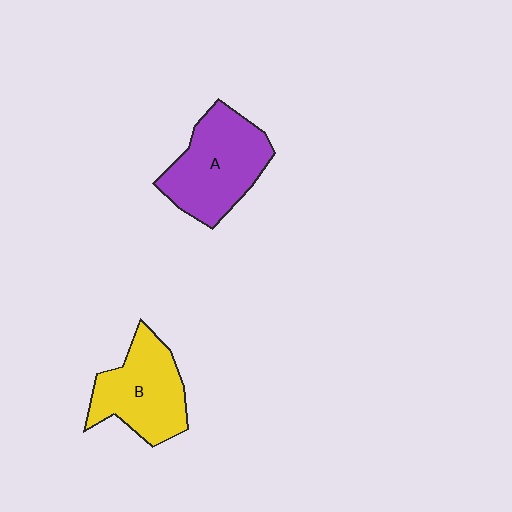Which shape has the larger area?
Shape A (purple).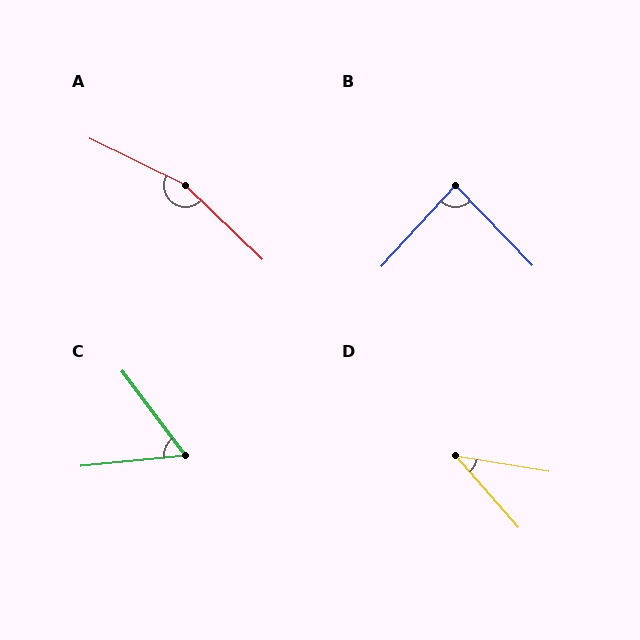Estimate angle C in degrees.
Approximately 59 degrees.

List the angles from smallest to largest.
D (39°), C (59°), B (86°), A (162°).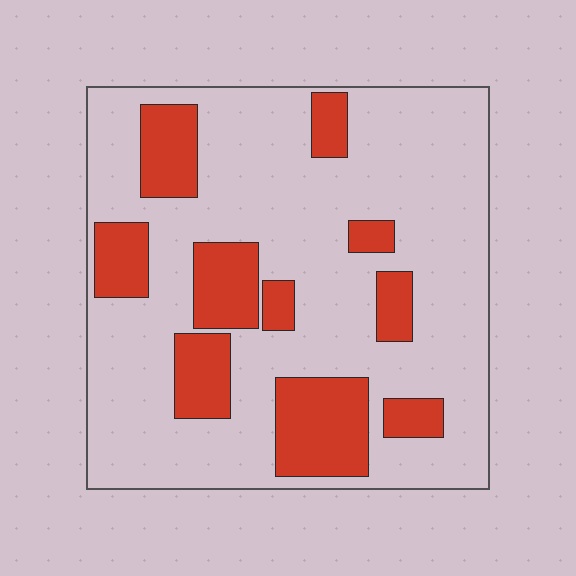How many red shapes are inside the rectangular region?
10.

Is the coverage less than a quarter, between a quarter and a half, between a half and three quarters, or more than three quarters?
Less than a quarter.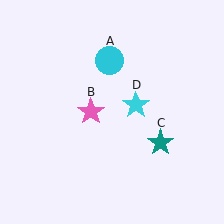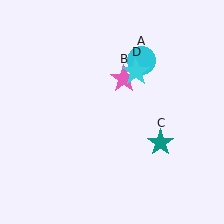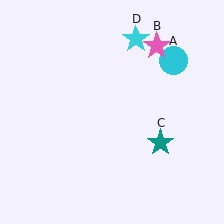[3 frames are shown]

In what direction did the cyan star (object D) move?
The cyan star (object D) moved up.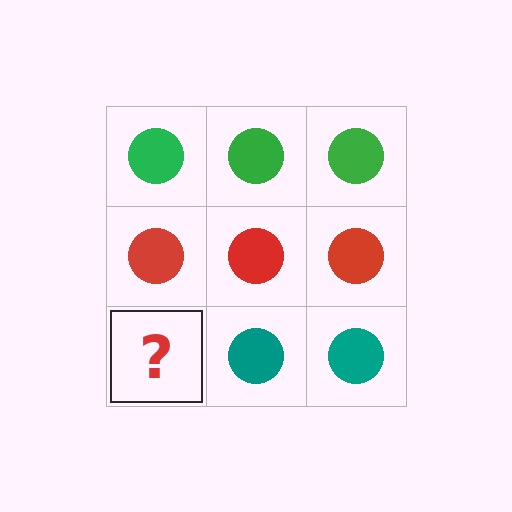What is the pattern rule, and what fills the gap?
The rule is that each row has a consistent color. The gap should be filled with a teal circle.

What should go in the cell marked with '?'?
The missing cell should contain a teal circle.